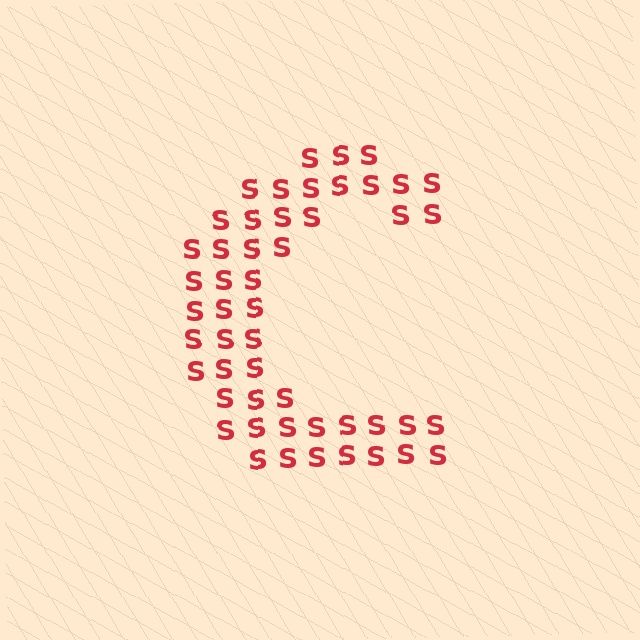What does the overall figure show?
The overall figure shows the letter C.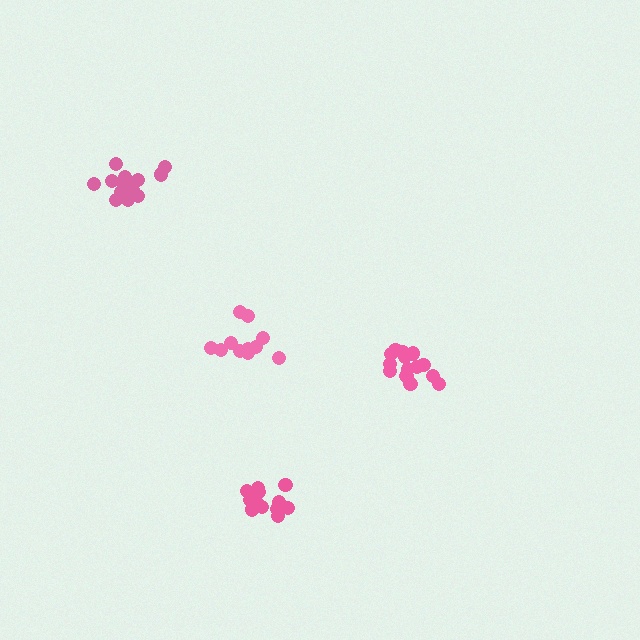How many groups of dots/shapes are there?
There are 4 groups.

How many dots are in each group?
Group 1: 16 dots, Group 2: 11 dots, Group 3: 15 dots, Group 4: 13 dots (55 total).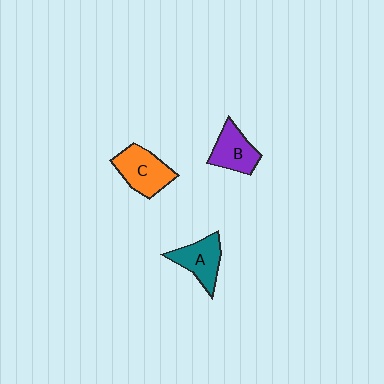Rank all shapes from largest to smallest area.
From largest to smallest: C (orange), A (teal), B (purple).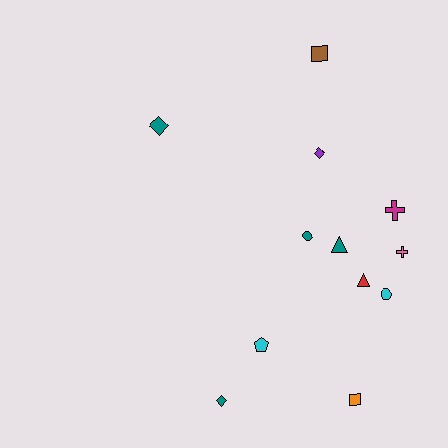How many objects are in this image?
There are 12 objects.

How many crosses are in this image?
There are 2 crosses.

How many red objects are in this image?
There is 1 red object.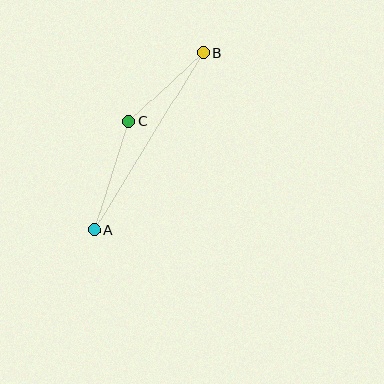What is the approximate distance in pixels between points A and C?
The distance between A and C is approximately 114 pixels.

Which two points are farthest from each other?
Points A and B are farthest from each other.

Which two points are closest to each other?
Points B and C are closest to each other.